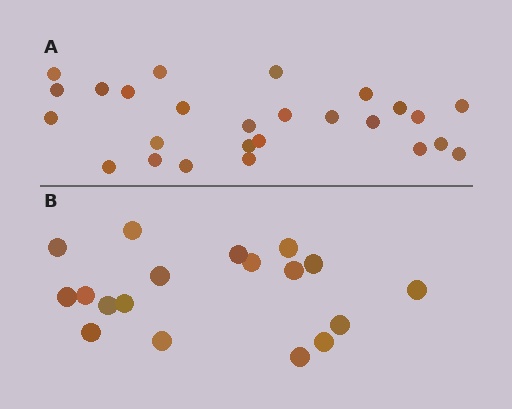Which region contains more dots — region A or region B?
Region A (the top region) has more dots.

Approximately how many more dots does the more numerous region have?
Region A has roughly 8 or so more dots than region B.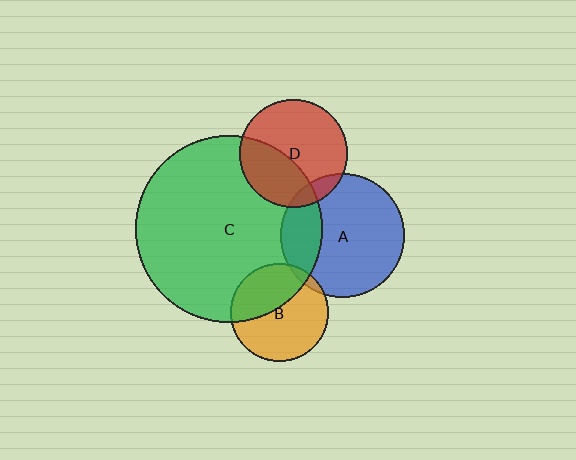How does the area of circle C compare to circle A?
Approximately 2.3 times.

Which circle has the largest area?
Circle C (green).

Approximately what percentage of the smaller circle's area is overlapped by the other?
Approximately 25%.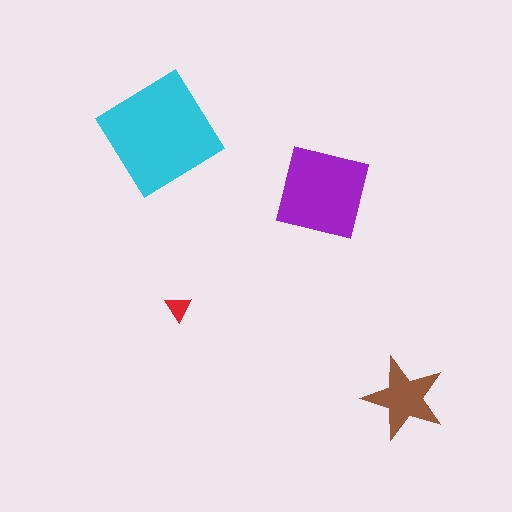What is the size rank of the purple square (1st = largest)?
2nd.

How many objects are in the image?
There are 4 objects in the image.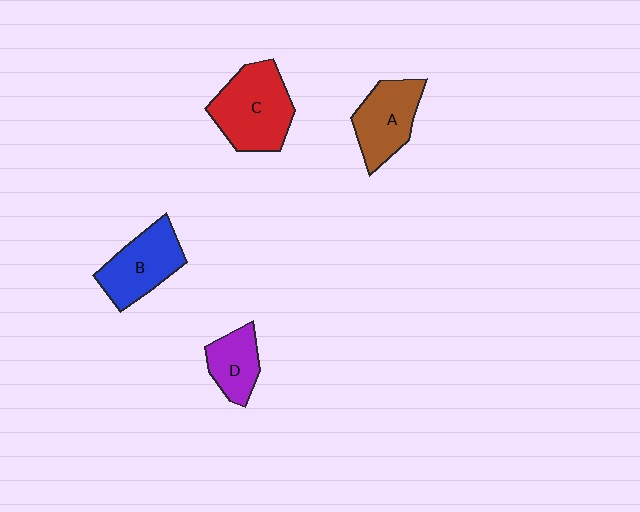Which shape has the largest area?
Shape C (red).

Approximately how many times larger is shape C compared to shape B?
Approximately 1.2 times.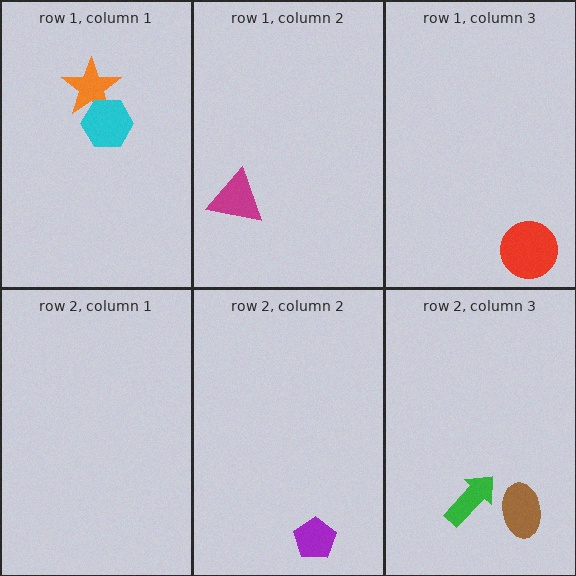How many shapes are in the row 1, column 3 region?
1.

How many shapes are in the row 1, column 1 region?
2.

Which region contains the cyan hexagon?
The row 1, column 1 region.